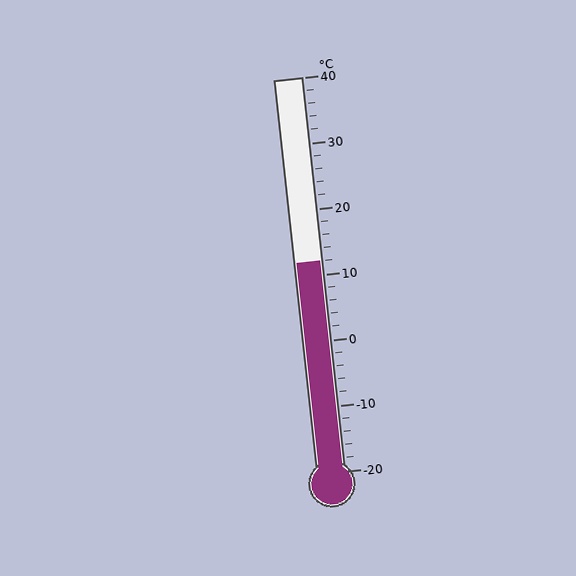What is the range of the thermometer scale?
The thermometer scale ranges from -20°C to 40°C.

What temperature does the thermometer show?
The thermometer shows approximately 12°C.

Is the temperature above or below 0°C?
The temperature is above 0°C.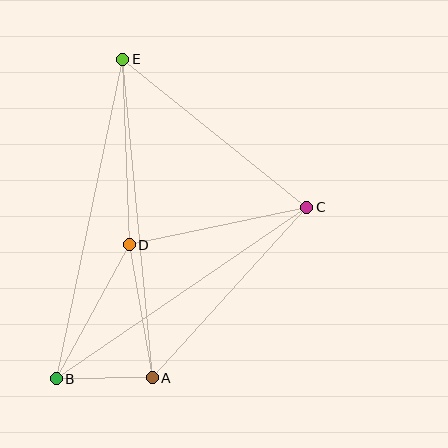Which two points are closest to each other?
Points A and B are closest to each other.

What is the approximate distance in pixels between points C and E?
The distance between C and E is approximately 236 pixels.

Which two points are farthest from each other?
Points B and E are farthest from each other.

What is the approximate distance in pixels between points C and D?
The distance between C and D is approximately 181 pixels.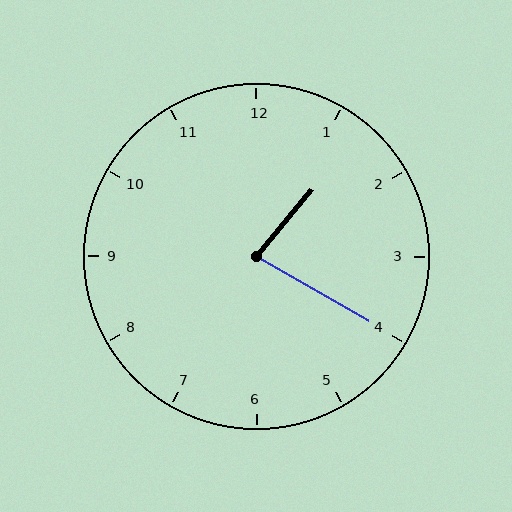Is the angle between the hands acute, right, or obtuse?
It is acute.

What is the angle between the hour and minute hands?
Approximately 80 degrees.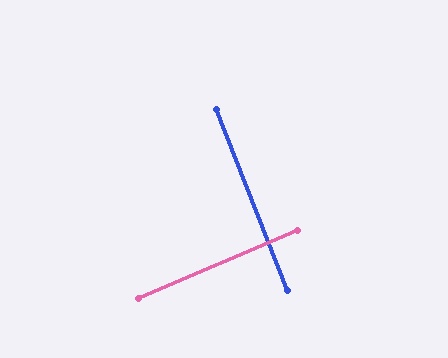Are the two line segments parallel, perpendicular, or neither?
Perpendicular — they meet at approximately 88°.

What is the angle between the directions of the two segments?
Approximately 88 degrees.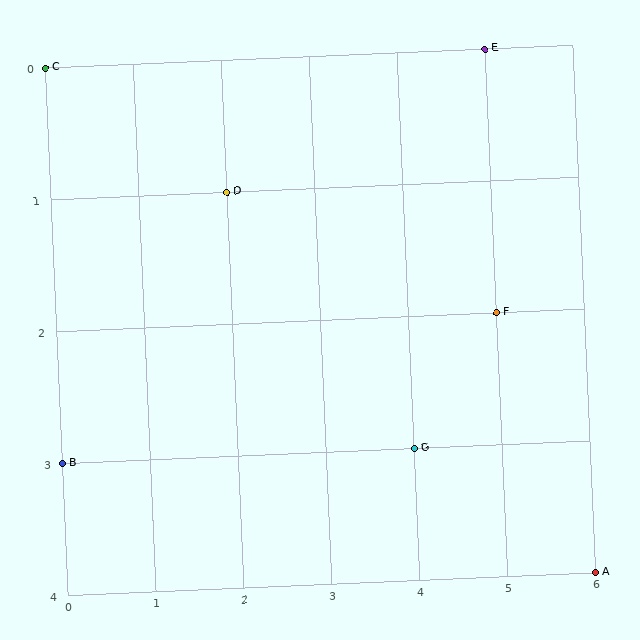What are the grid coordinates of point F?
Point F is at grid coordinates (5, 2).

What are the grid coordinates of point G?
Point G is at grid coordinates (4, 3).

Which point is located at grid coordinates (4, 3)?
Point G is at (4, 3).